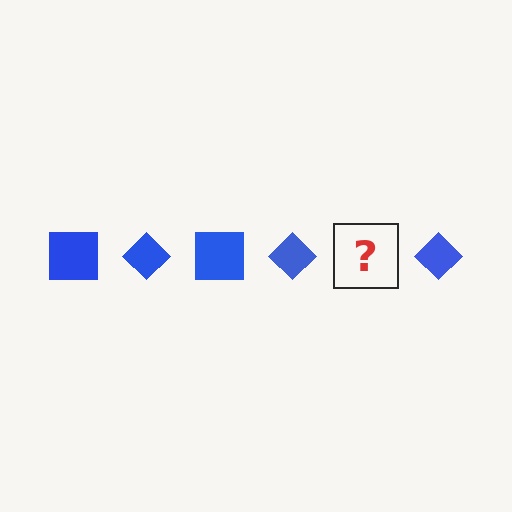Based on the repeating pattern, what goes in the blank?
The blank should be a blue square.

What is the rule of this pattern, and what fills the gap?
The rule is that the pattern cycles through square, diamond shapes in blue. The gap should be filled with a blue square.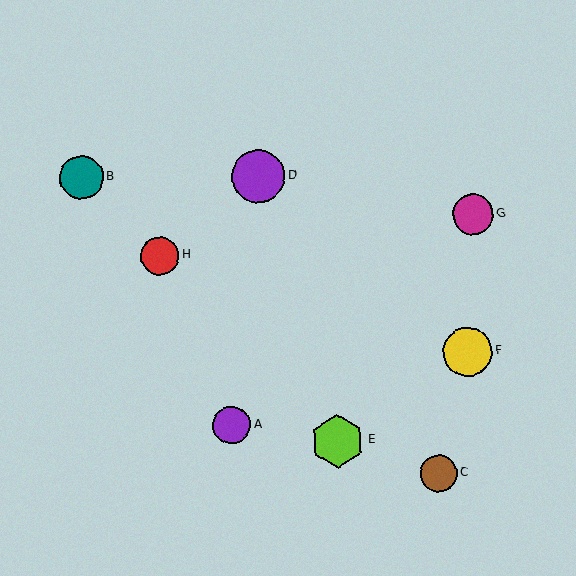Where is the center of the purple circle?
The center of the purple circle is at (258, 176).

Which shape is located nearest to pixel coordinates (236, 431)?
The purple circle (labeled A) at (232, 425) is nearest to that location.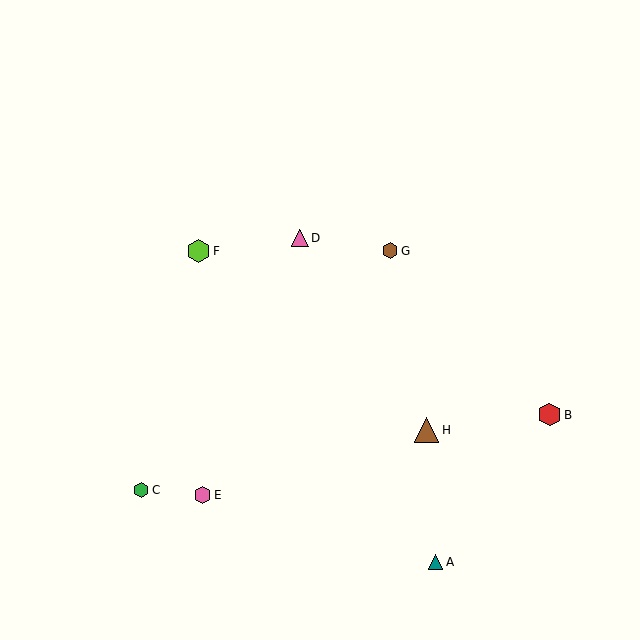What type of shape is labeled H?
Shape H is a brown triangle.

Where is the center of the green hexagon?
The center of the green hexagon is at (141, 490).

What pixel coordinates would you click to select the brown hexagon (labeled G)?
Click at (390, 251) to select the brown hexagon G.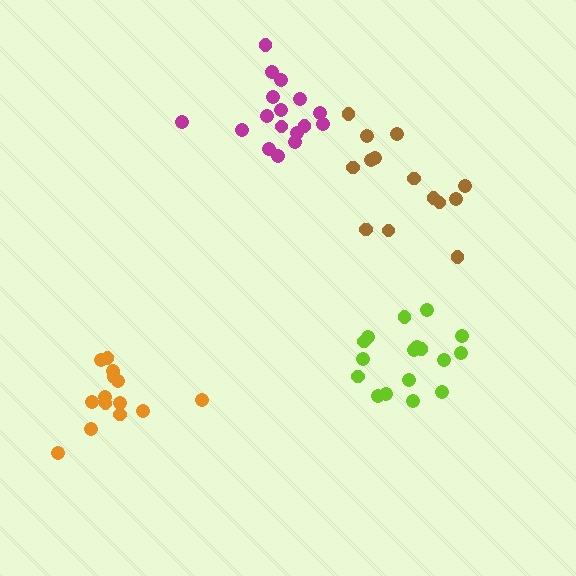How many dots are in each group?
Group 1: 17 dots, Group 2: 14 dots, Group 3: 17 dots, Group 4: 14 dots (62 total).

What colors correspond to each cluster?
The clusters are colored: magenta, brown, lime, orange.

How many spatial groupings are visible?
There are 4 spatial groupings.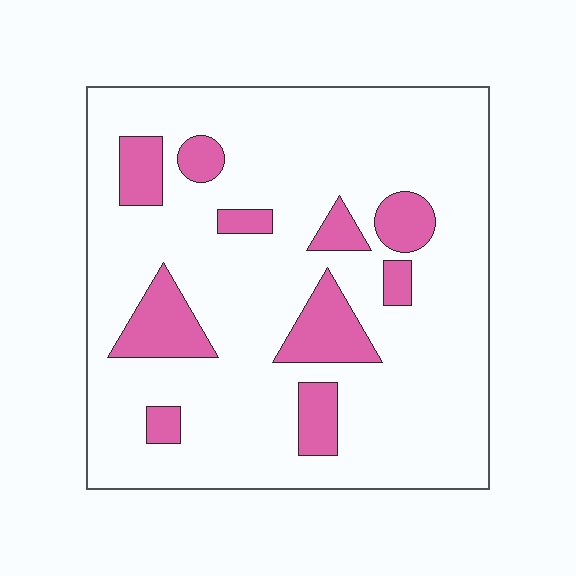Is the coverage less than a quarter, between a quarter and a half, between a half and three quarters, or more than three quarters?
Less than a quarter.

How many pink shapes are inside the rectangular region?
10.